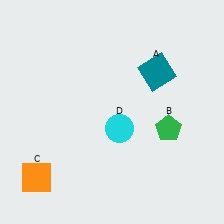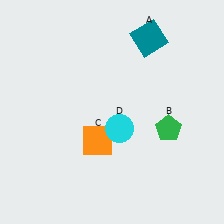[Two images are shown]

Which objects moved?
The objects that moved are: the teal square (A), the orange square (C).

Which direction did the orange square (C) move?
The orange square (C) moved right.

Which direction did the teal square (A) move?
The teal square (A) moved up.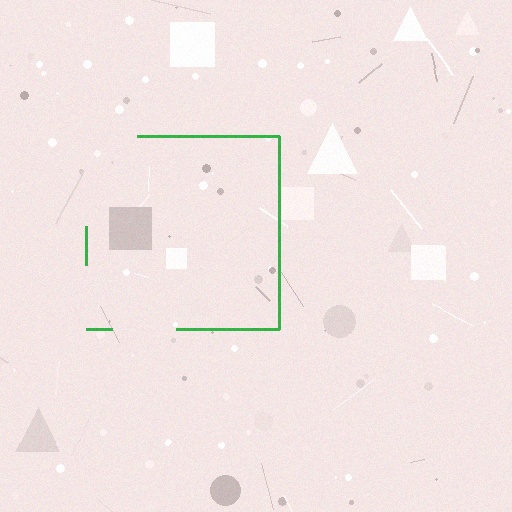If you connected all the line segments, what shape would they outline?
They would outline a square.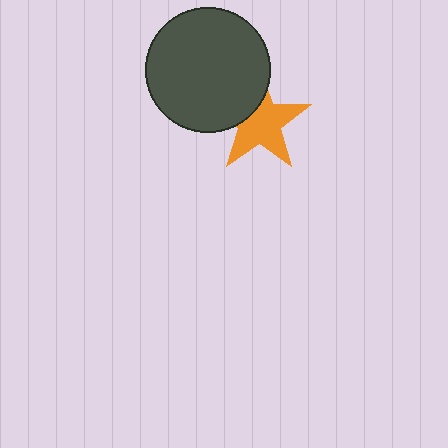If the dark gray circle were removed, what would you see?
You would see the complete orange star.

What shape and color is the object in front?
The object in front is a dark gray circle.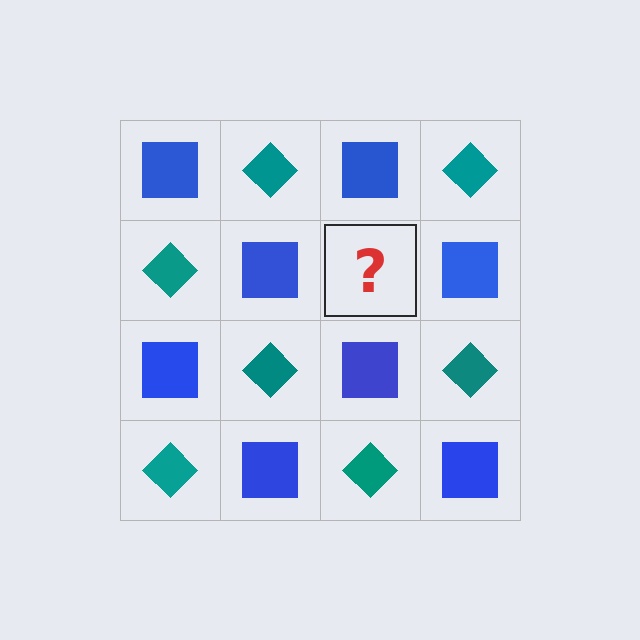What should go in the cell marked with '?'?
The missing cell should contain a teal diamond.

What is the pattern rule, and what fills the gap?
The rule is that it alternates blue square and teal diamond in a checkerboard pattern. The gap should be filled with a teal diamond.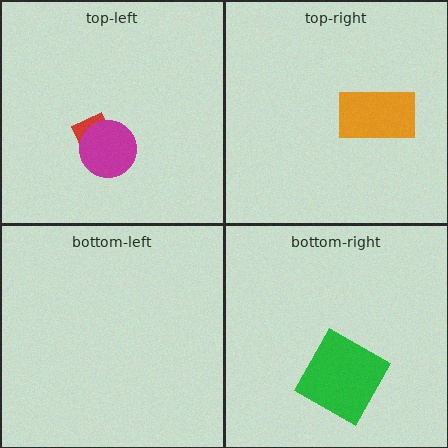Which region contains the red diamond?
The top-left region.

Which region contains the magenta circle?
The top-left region.